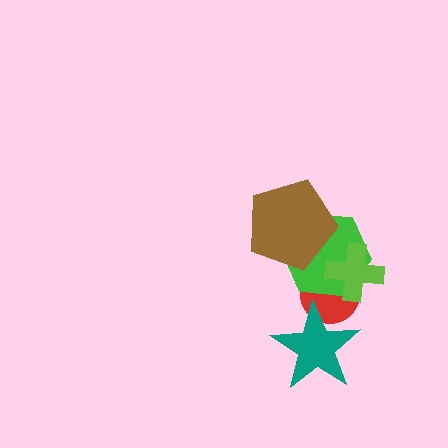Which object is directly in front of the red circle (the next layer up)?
The green hexagon is directly in front of the red circle.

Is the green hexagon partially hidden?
Yes, it is partially covered by another shape.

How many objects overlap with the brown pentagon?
1 object overlaps with the brown pentagon.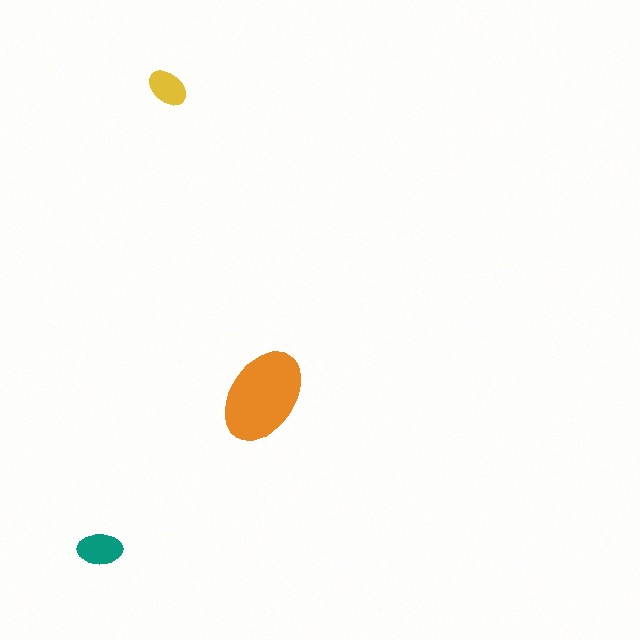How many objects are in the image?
There are 3 objects in the image.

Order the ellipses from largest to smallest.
the orange one, the teal one, the yellow one.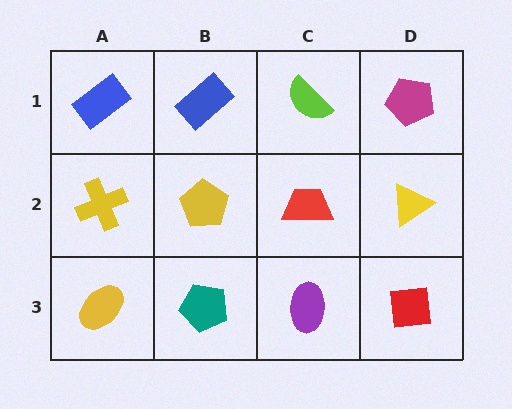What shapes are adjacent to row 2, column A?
A blue rectangle (row 1, column A), a yellow ellipse (row 3, column A), a yellow pentagon (row 2, column B).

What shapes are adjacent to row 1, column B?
A yellow pentagon (row 2, column B), a blue rectangle (row 1, column A), a lime semicircle (row 1, column C).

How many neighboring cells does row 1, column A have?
2.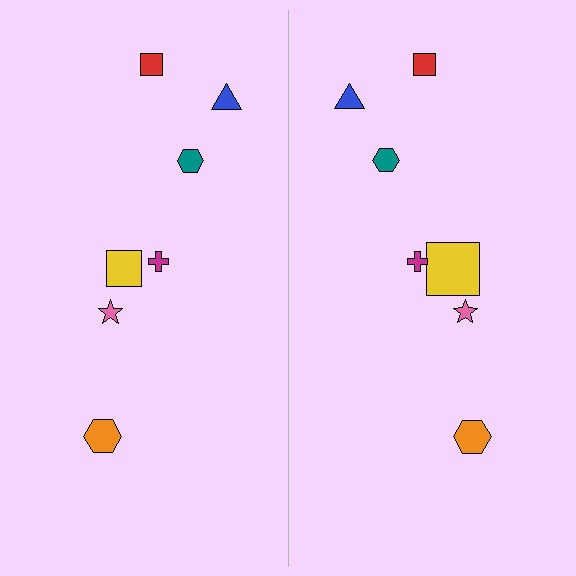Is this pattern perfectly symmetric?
No, the pattern is not perfectly symmetric. The yellow square on the right side has a different size than its mirror counterpart.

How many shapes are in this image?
There are 14 shapes in this image.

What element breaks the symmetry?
The yellow square on the right side has a different size than its mirror counterpart.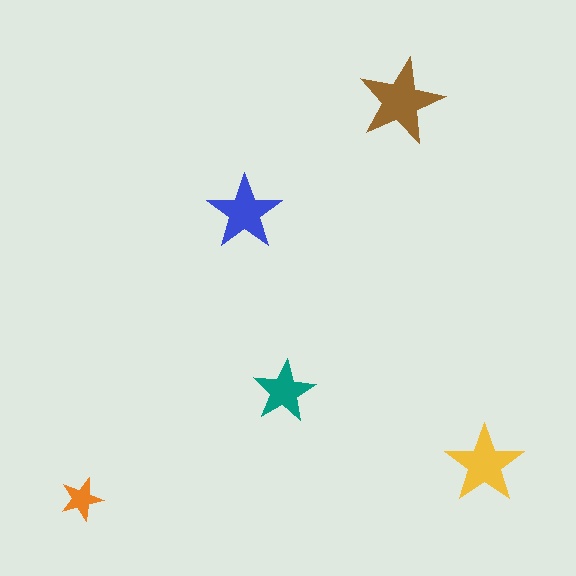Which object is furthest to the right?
The yellow star is rightmost.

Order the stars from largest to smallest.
the brown one, the yellow one, the blue one, the teal one, the orange one.